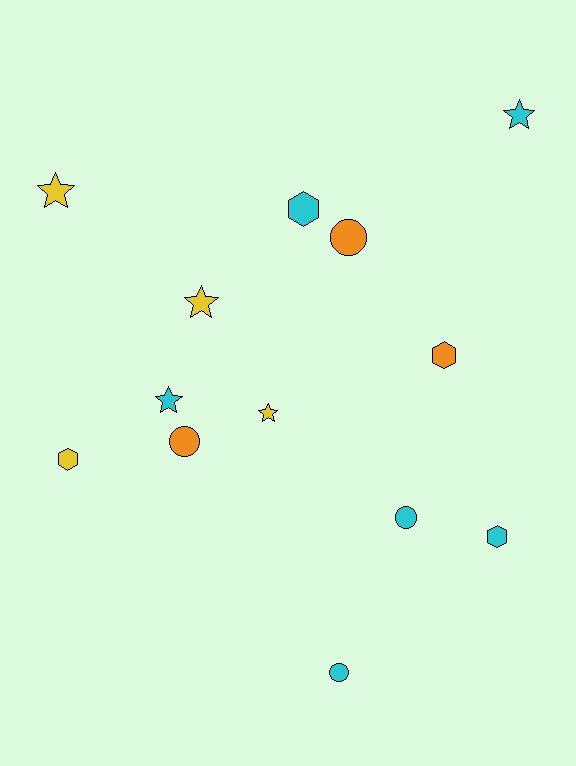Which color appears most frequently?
Cyan, with 6 objects.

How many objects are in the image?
There are 13 objects.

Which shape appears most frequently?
Star, with 5 objects.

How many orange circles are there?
There are 2 orange circles.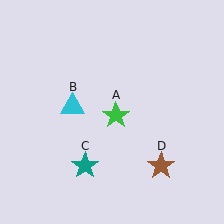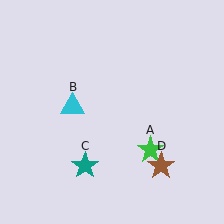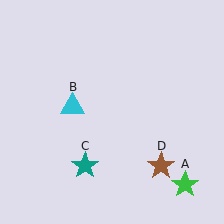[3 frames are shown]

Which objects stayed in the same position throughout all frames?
Cyan triangle (object B) and teal star (object C) and brown star (object D) remained stationary.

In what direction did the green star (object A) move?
The green star (object A) moved down and to the right.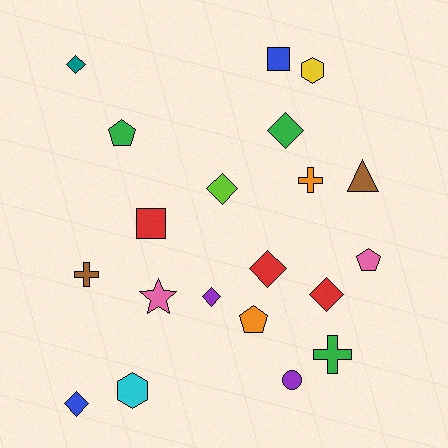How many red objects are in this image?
There are 3 red objects.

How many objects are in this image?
There are 20 objects.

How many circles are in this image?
There is 1 circle.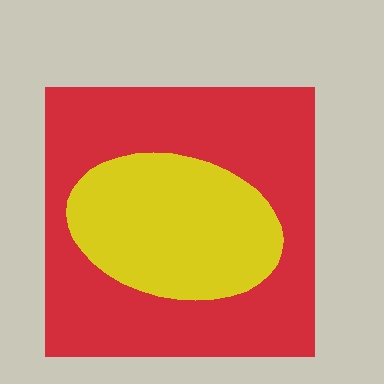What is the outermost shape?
The red square.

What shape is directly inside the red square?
The yellow ellipse.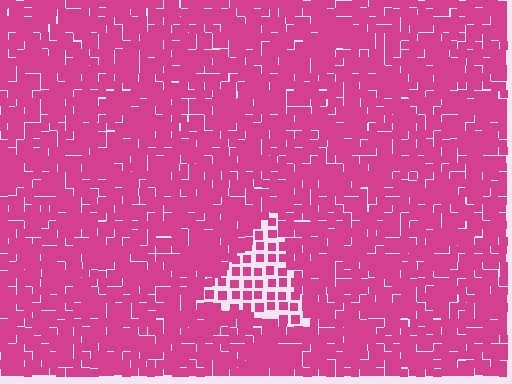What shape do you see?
I see a triangle.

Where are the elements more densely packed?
The elements are more densely packed outside the triangle boundary.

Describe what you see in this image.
The image contains small magenta elements arranged at two different densities. A triangle-shaped region is visible where the elements are less densely packed than the surrounding area.